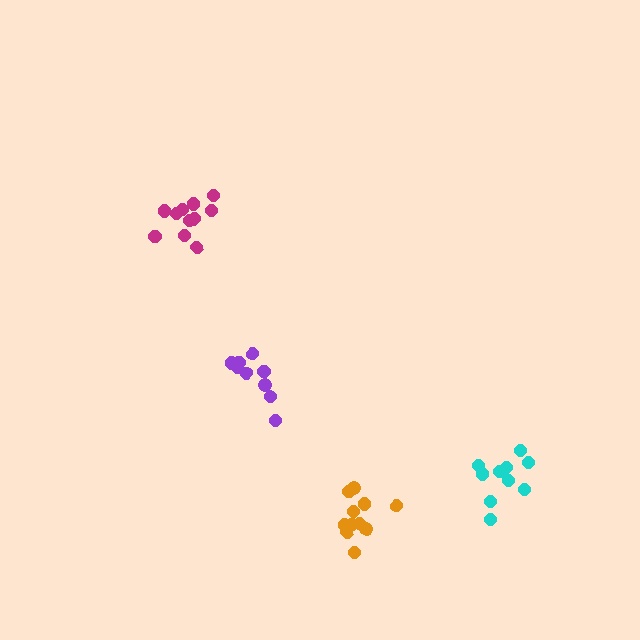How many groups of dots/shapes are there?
There are 4 groups.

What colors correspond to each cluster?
The clusters are colored: magenta, orange, purple, cyan.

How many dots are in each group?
Group 1: 12 dots, Group 2: 11 dots, Group 3: 9 dots, Group 4: 10 dots (42 total).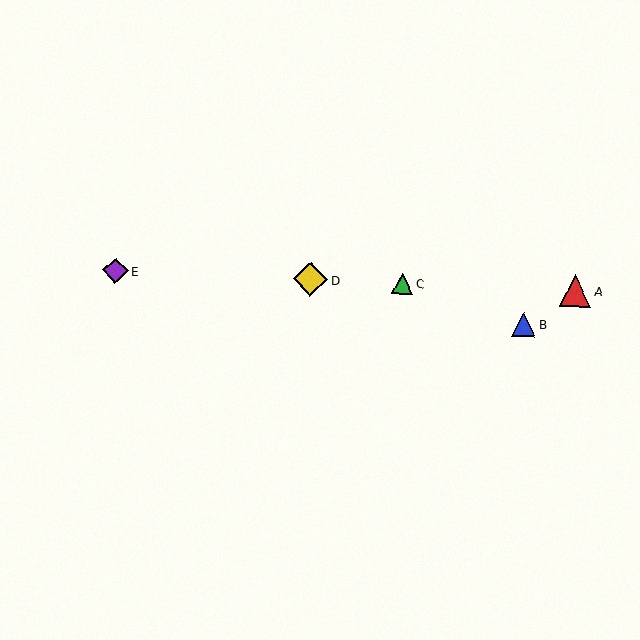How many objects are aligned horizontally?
4 objects (A, C, D, E) are aligned horizontally.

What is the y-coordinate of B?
Object B is at y≈324.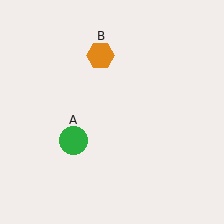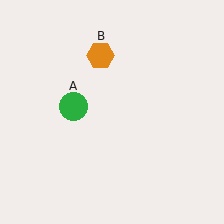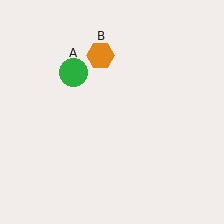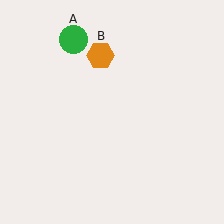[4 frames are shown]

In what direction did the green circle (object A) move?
The green circle (object A) moved up.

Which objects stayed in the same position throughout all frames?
Orange hexagon (object B) remained stationary.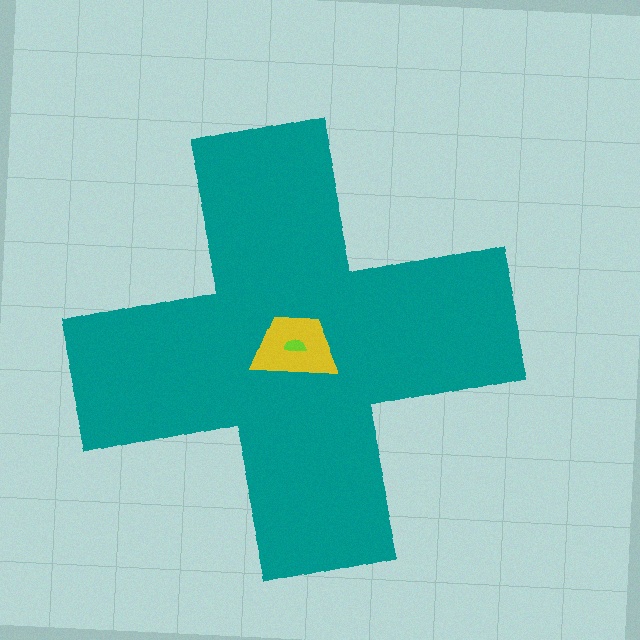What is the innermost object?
The lime semicircle.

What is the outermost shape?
The teal cross.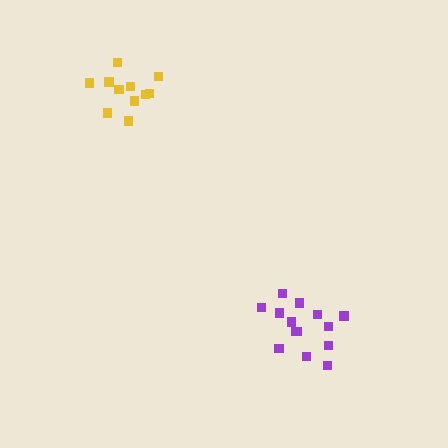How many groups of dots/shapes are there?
There are 2 groups.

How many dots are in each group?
Group 1: 11 dots, Group 2: 14 dots (25 total).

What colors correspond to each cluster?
The clusters are colored: yellow, purple.